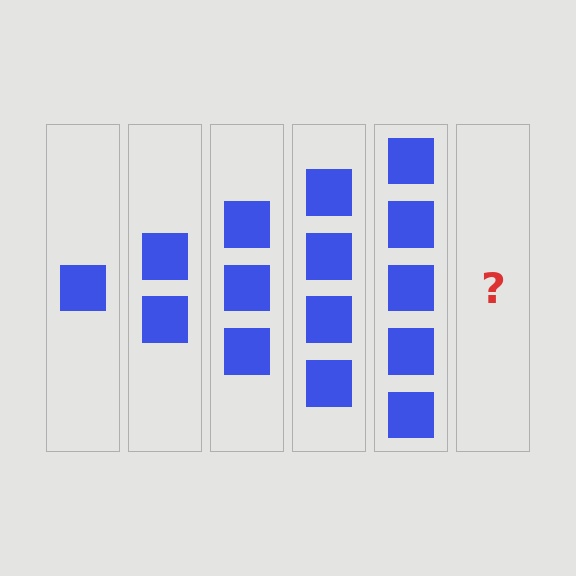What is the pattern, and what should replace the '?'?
The pattern is that each step adds one more square. The '?' should be 6 squares.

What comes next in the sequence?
The next element should be 6 squares.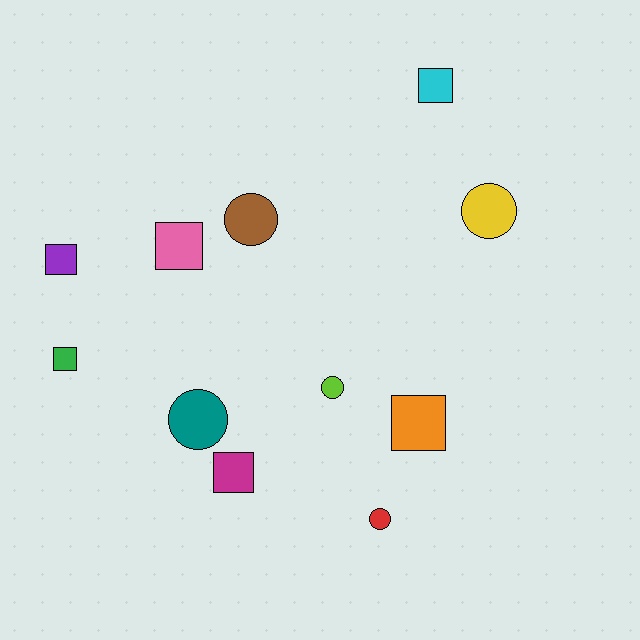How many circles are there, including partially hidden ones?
There are 5 circles.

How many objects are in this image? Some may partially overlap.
There are 11 objects.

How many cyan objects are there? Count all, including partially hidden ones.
There is 1 cyan object.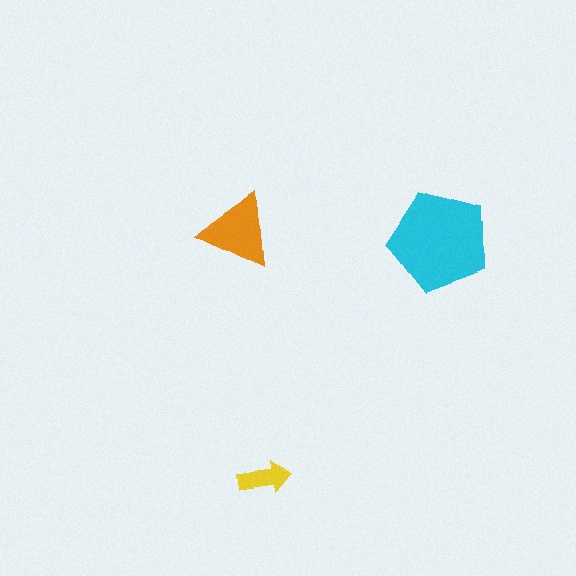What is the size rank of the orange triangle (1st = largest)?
2nd.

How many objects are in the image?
There are 3 objects in the image.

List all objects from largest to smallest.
The cyan pentagon, the orange triangle, the yellow arrow.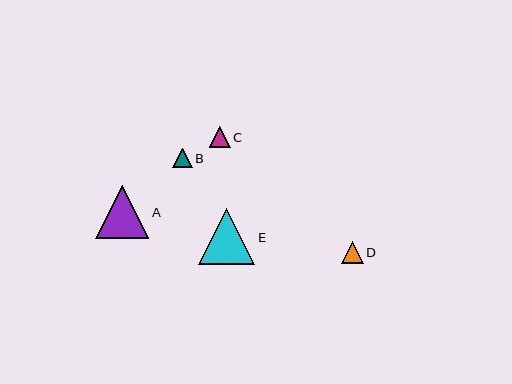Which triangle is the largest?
Triangle E is the largest with a size of approximately 57 pixels.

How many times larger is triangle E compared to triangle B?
Triangle E is approximately 2.9 times the size of triangle B.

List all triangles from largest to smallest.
From largest to smallest: E, A, D, C, B.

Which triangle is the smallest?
Triangle B is the smallest with a size of approximately 20 pixels.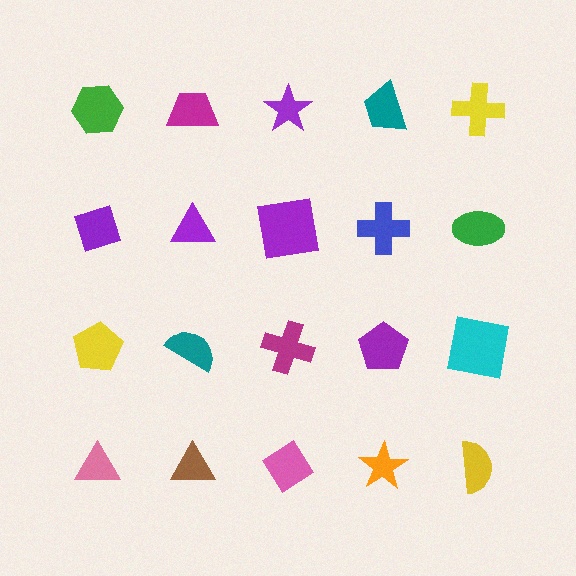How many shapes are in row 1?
5 shapes.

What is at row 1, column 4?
A teal trapezoid.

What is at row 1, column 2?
A magenta trapezoid.